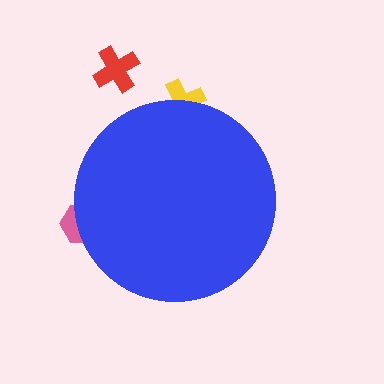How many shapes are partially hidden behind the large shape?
2 shapes are partially hidden.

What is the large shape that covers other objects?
A blue circle.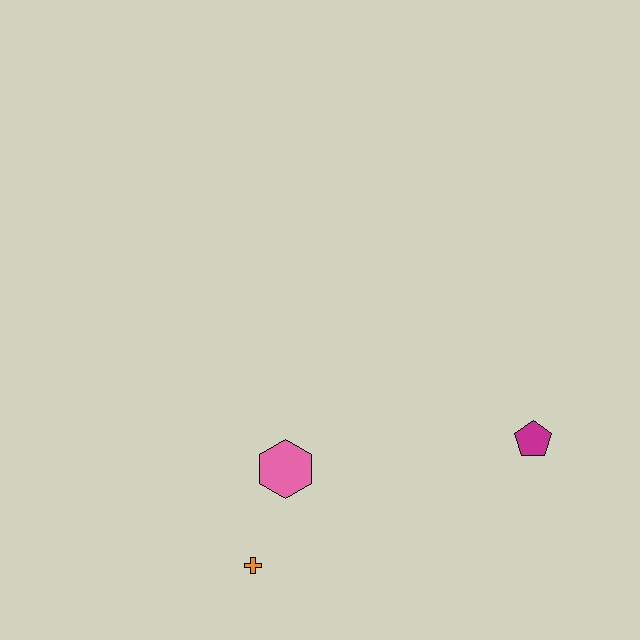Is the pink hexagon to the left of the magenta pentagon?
Yes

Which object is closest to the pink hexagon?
The orange cross is closest to the pink hexagon.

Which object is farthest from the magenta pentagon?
The orange cross is farthest from the magenta pentagon.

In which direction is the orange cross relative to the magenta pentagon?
The orange cross is to the left of the magenta pentagon.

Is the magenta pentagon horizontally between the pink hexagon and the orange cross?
No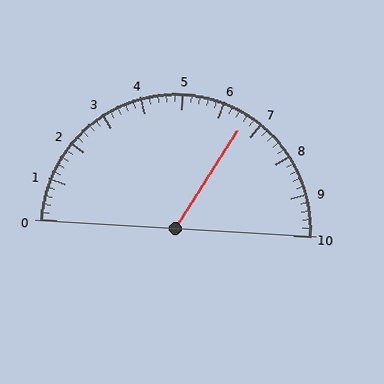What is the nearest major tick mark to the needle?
The nearest major tick mark is 7.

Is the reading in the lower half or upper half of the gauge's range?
The reading is in the upper half of the range (0 to 10).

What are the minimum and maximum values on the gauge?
The gauge ranges from 0 to 10.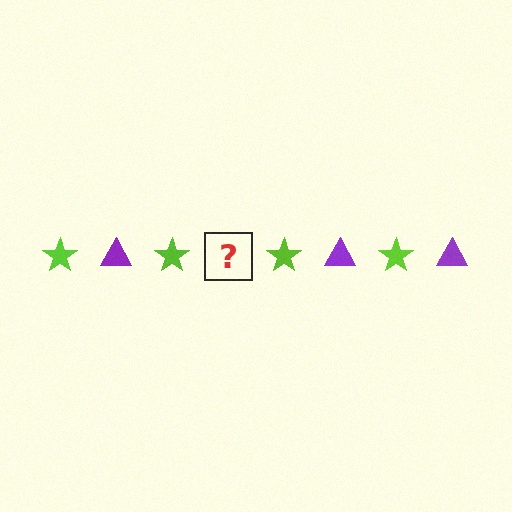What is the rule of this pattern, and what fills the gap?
The rule is that the pattern alternates between lime star and purple triangle. The gap should be filled with a purple triangle.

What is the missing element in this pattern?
The missing element is a purple triangle.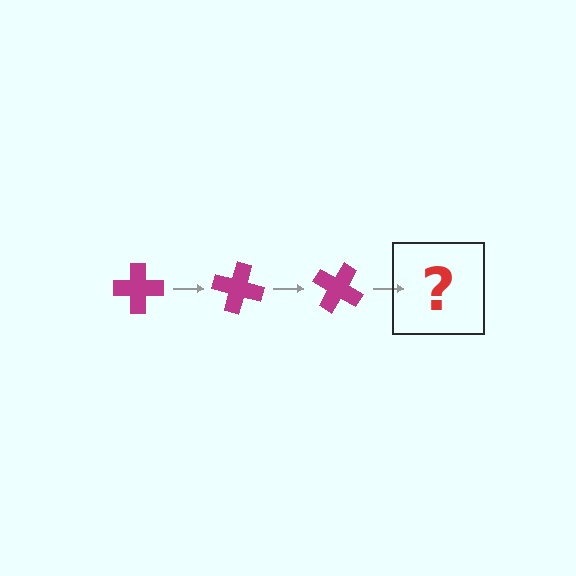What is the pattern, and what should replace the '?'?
The pattern is that the cross rotates 15 degrees each step. The '?' should be a magenta cross rotated 45 degrees.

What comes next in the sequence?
The next element should be a magenta cross rotated 45 degrees.